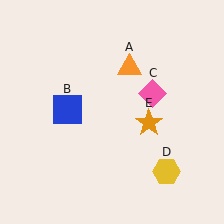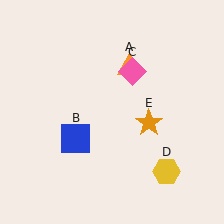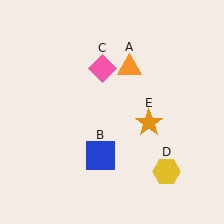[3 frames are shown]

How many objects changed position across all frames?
2 objects changed position: blue square (object B), pink diamond (object C).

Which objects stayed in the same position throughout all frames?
Orange triangle (object A) and yellow hexagon (object D) and orange star (object E) remained stationary.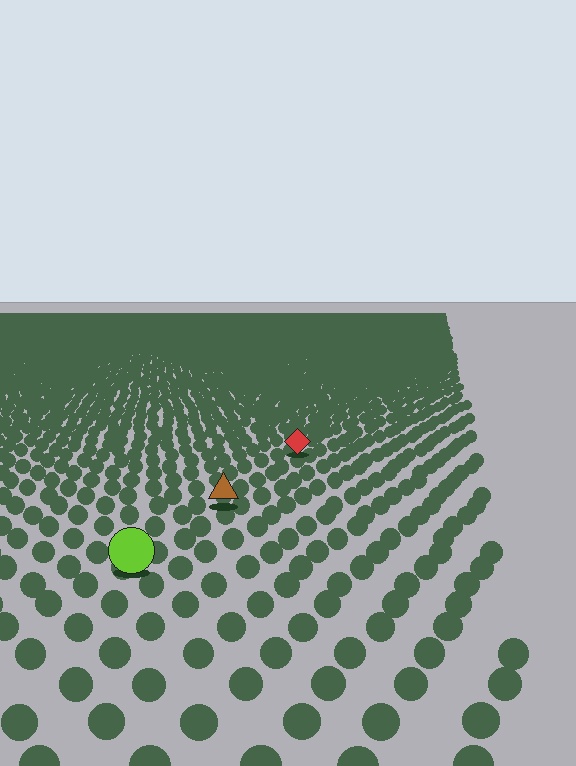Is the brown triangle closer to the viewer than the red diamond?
Yes. The brown triangle is closer — you can tell from the texture gradient: the ground texture is coarser near it.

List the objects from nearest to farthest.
From nearest to farthest: the lime circle, the brown triangle, the red diamond.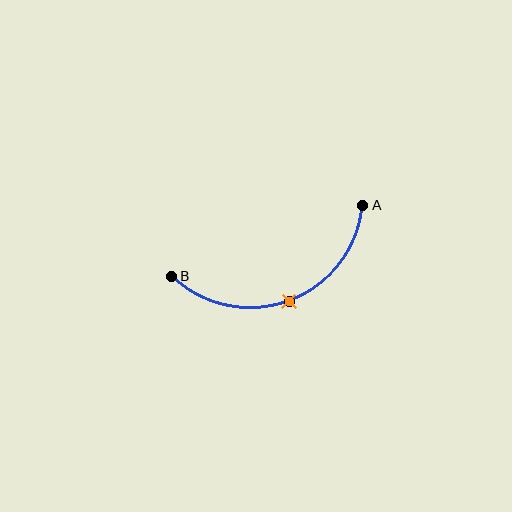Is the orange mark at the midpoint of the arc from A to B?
Yes. The orange mark lies on the arc at equal arc-length from both A and B — it is the arc midpoint.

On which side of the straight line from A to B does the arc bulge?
The arc bulges below the straight line connecting A and B.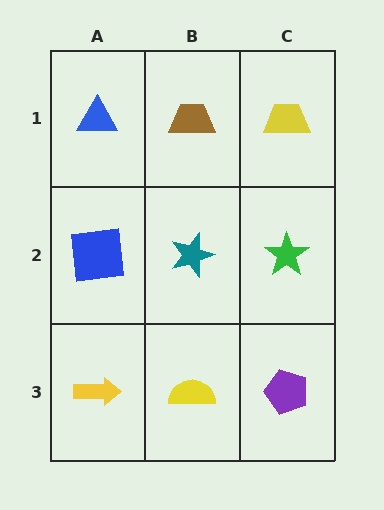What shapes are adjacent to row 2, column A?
A blue triangle (row 1, column A), a yellow arrow (row 3, column A), a teal star (row 2, column B).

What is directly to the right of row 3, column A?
A yellow semicircle.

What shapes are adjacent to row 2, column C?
A yellow trapezoid (row 1, column C), a purple pentagon (row 3, column C), a teal star (row 2, column B).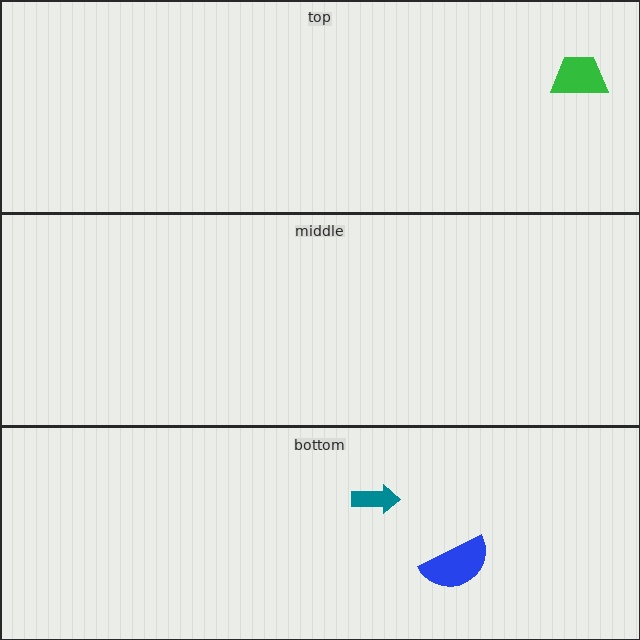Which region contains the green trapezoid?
The top region.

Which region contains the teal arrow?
The bottom region.